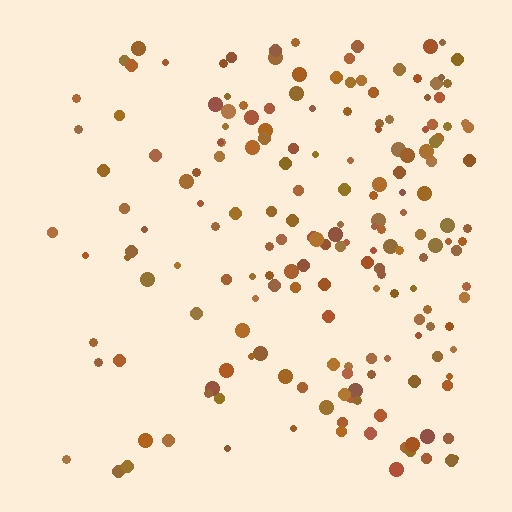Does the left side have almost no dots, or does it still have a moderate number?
Still a moderate number, just noticeably fewer than the right.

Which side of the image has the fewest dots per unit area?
The left.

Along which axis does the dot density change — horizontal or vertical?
Horizontal.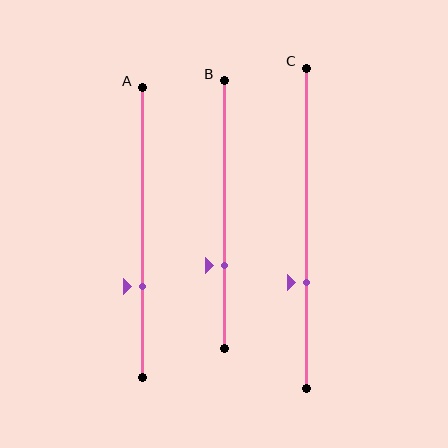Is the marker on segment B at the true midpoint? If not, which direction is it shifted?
No, the marker on segment B is shifted downward by about 19% of the segment length.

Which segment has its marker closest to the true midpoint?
Segment C has its marker closest to the true midpoint.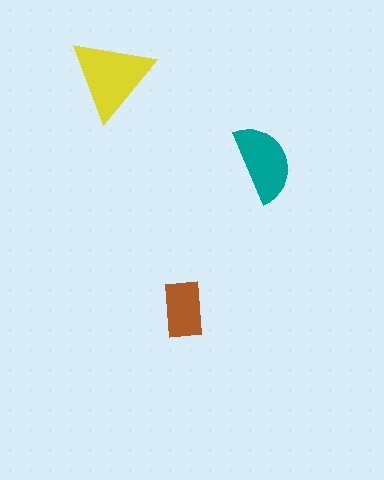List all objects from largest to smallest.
The yellow triangle, the teal semicircle, the brown rectangle.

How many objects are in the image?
There are 3 objects in the image.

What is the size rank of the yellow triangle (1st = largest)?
1st.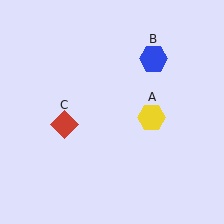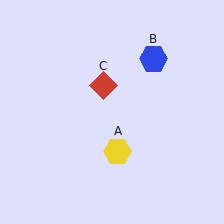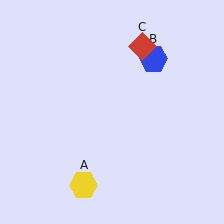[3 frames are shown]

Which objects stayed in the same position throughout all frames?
Blue hexagon (object B) remained stationary.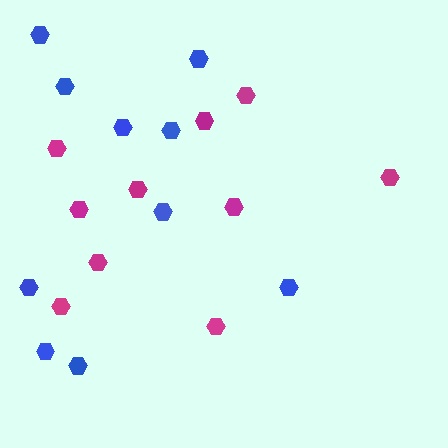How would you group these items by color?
There are 2 groups: one group of blue hexagons (10) and one group of magenta hexagons (10).